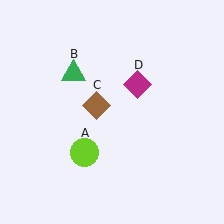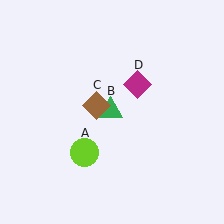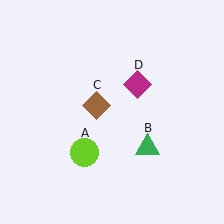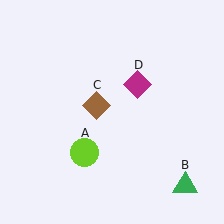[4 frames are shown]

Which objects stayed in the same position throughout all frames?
Lime circle (object A) and brown diamond (object C) and magenta diamond (object D) remained stationary.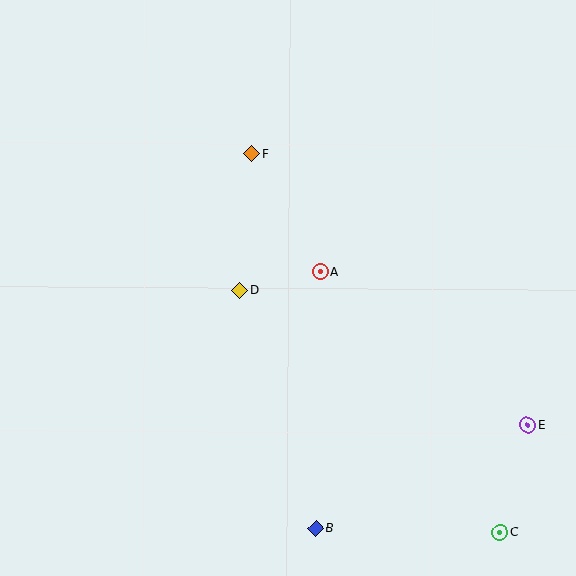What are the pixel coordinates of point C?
Point C is at (500, 533).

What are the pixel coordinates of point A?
Point A is at (320, 272).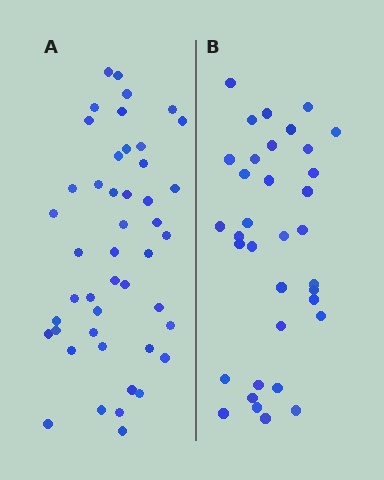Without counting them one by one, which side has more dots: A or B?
Region A (the left region) has more dots.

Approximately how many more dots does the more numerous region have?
Region A has roughly 12 or so more dots than region B.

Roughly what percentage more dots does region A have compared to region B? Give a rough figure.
About 30% more.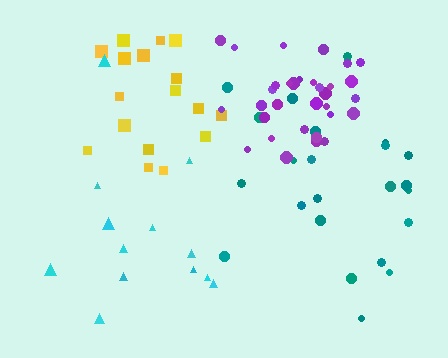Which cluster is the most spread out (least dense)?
Cyan.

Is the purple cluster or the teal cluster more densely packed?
Purple.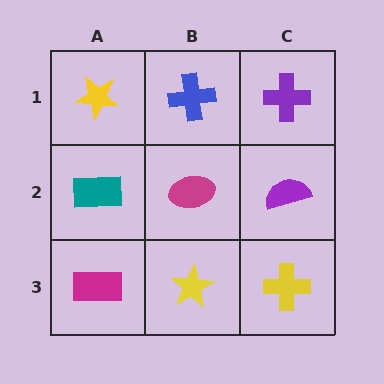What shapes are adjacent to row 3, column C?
A purple semicircle (row 2, column C), a yellow star (row 3, column B).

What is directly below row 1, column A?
A teal rectangle.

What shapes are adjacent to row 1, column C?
A purple semicircle (row 2, column C), a blue cross (row 1, column B).